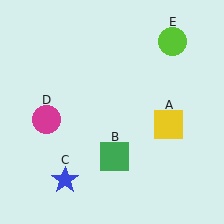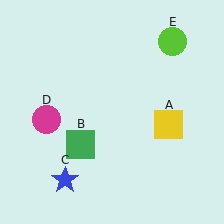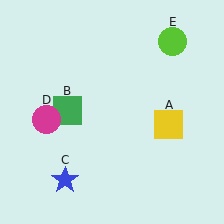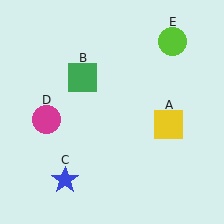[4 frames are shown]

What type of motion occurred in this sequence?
The green square (object B) rotated clockwise around the center of the scene.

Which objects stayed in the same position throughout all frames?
Yellow square (object A) and blue star (object C) and magenta circle (object D) and lime circle (object E) remained stationary.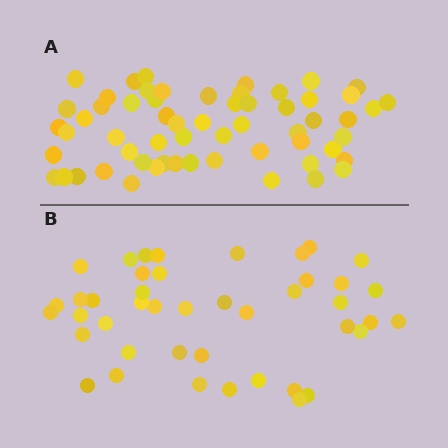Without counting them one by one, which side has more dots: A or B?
Region A (the top region) has more dots.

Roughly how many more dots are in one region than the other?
Region A has approximately 15 more dots than region B.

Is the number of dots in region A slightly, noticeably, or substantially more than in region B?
Region A has noticeably more, but not dramatically so. The ratio is roughly 1.4 to 1.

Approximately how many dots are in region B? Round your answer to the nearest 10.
About 40 dots. (The exact count is 43, which rounds to 40.)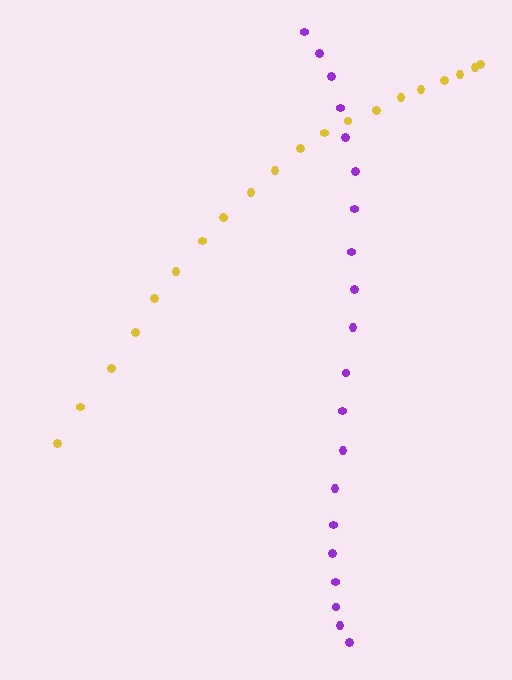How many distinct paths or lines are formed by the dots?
There are 2 distinct paths.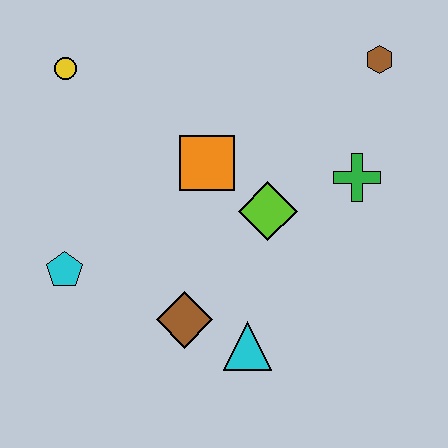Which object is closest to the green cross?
The lime diamond is closest to the green cross.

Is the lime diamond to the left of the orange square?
No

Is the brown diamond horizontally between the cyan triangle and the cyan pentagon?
Yes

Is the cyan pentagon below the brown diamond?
No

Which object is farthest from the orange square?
The brown hexagon is farthest from the orange square.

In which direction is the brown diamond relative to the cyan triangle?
The brown diamond is to the left of the cyan triangle.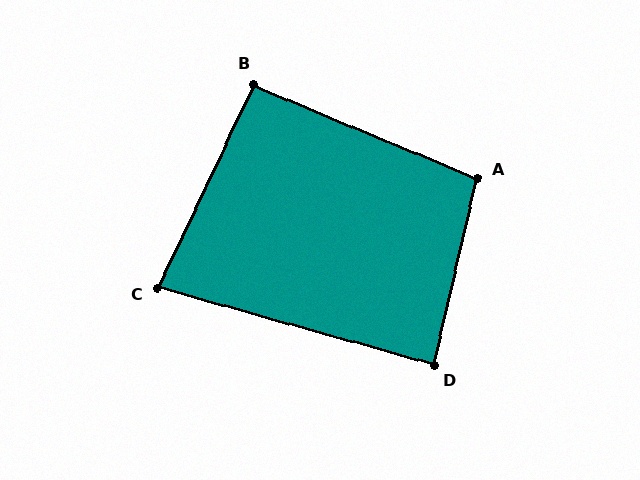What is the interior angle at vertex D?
Approximately 88 degrees (approximately right).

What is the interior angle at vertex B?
Approximately 92 degrees (approximately right).